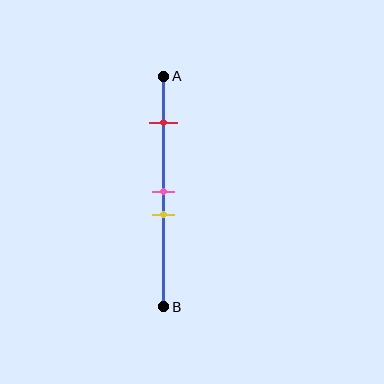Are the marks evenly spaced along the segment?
No, the marks are not evenly spaced.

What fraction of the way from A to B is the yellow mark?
The yellow mark is approximately 60% (0.6) of the way from A to B.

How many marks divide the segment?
There are 3 marks dividing the segment.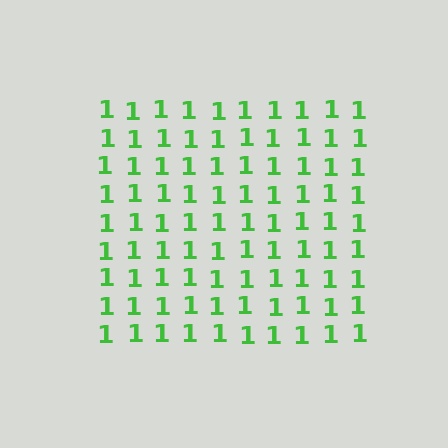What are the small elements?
The small elements are digit 1's.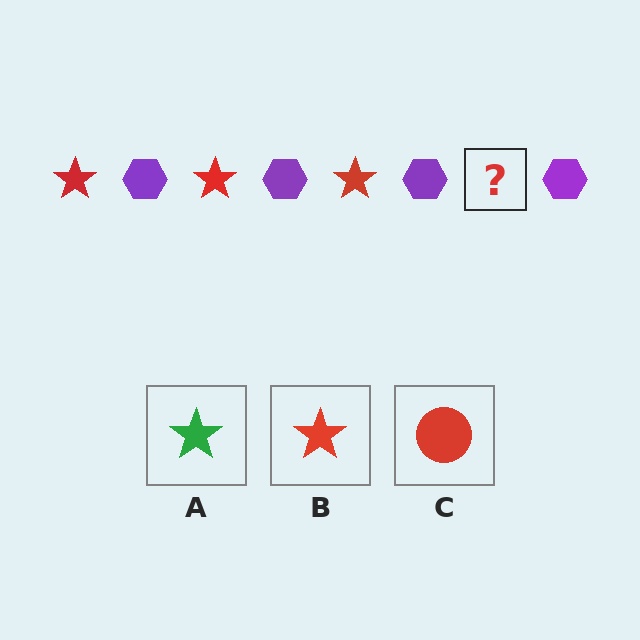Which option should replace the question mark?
Option B.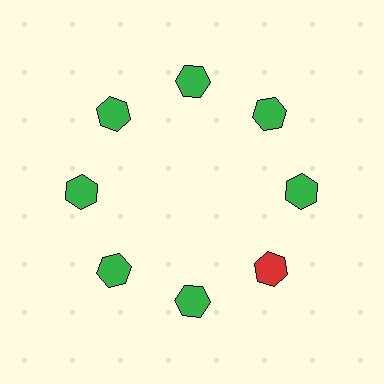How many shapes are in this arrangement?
There are 8 shapes arranged in a ring pattern.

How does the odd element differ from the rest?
It has a different color: red instead of green.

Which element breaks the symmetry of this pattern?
The red hexagon at roughly the 4 o'clock position breaks the symmetry. All other shapes are green hexagons.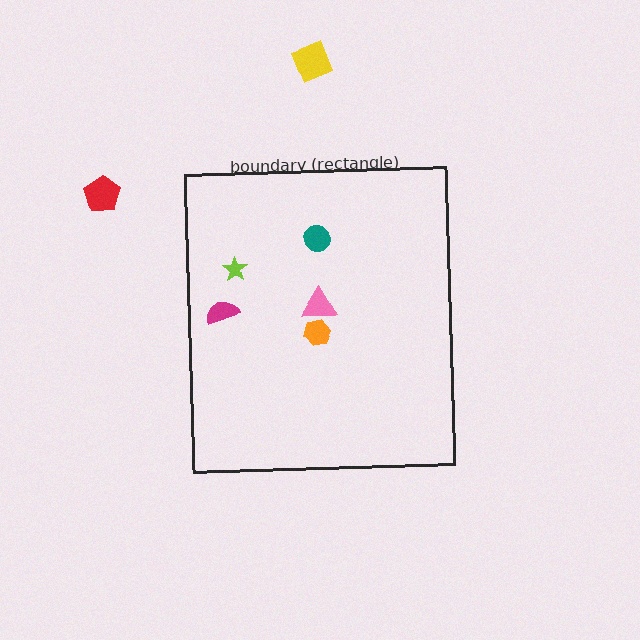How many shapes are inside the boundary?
5 inside, 2 outside.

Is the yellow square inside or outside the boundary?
Outside.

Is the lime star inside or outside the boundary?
Inside.